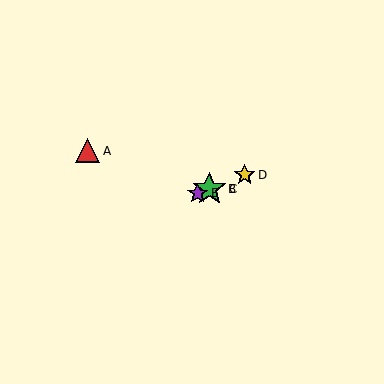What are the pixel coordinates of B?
Object B is at (209, 189).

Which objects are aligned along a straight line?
Objects B, C, D, E are aligned along a straight line.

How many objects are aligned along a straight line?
4 objects (B, C, D, E) are aligned along a straight line.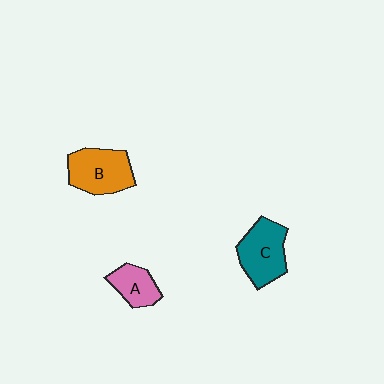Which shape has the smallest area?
Shape A (pink).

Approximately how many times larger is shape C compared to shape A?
Approximately 1.6 times.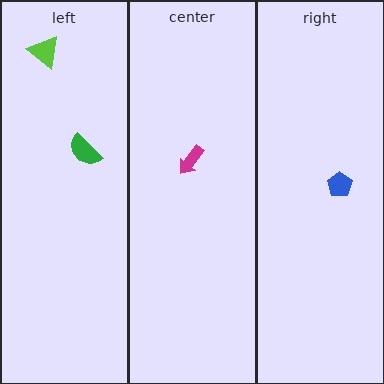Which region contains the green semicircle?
The left region.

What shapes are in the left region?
The green semicircle, the lime triangle.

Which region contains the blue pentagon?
The right region.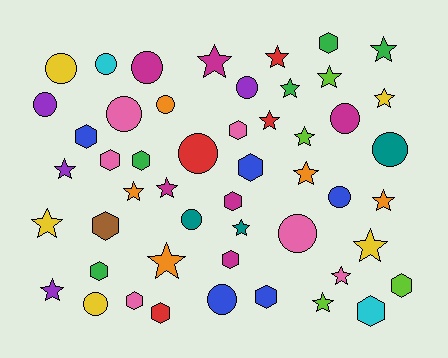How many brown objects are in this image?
There is 1 brown object.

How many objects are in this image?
There are 50 objects.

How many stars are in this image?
There are 20 stars.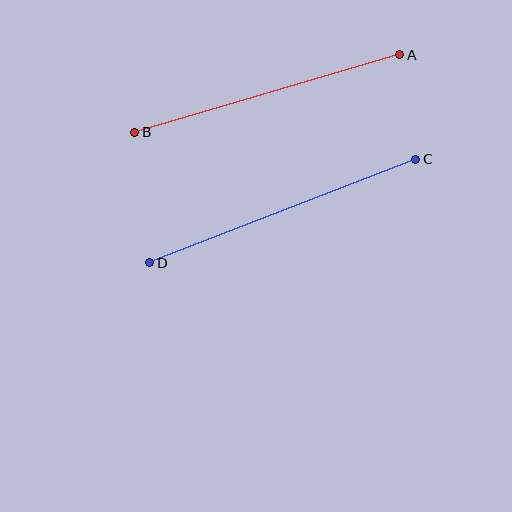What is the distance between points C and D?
The distance is approximately 286 pixels.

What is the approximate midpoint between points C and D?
The midpoint is at approximately (283, 211) pixels.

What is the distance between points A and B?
The distance is approximately 276 pixels.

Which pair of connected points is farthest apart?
Points C and D are farthest apart.